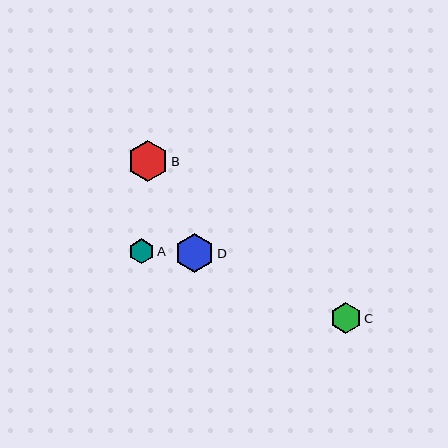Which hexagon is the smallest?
Hexagon A is the smallest with a size of approximately 25 pixels.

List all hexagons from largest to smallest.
From largest to smallest: B, D, C, A.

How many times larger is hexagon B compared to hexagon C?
Hexagon B is approximately 1.3 times the size of hexagon C.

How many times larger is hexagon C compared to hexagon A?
Hexagon C is approximately 1.2 times the size of hexagon A.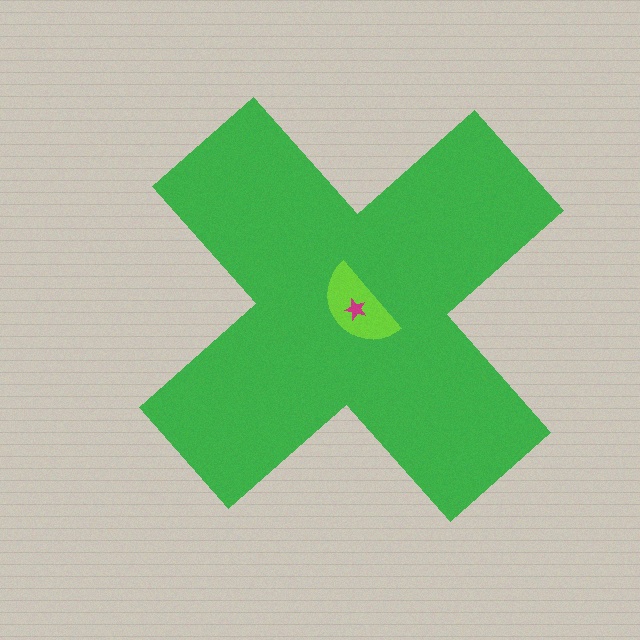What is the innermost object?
The magenta star.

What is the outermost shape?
The green cross.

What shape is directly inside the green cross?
The lime semicircle.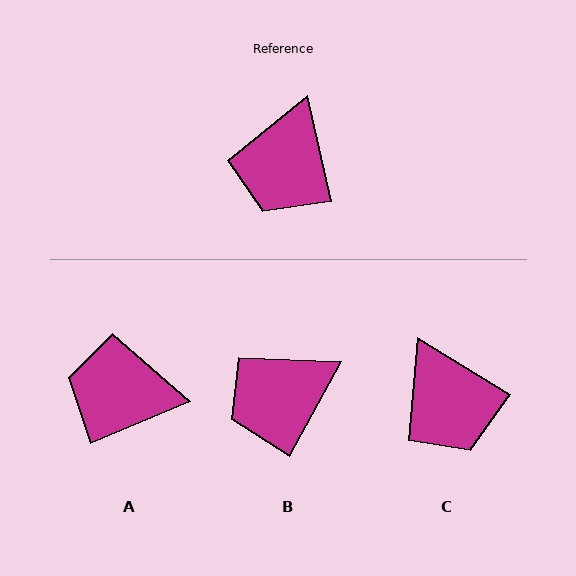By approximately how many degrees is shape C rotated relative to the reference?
Approximately 46 degrees counter-clockwise.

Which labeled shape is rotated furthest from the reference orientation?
A, about 80 degrees away.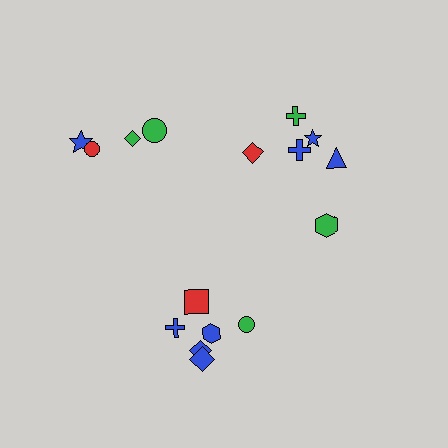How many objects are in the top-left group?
There are 4 objects.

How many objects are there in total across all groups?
There are 16 objects.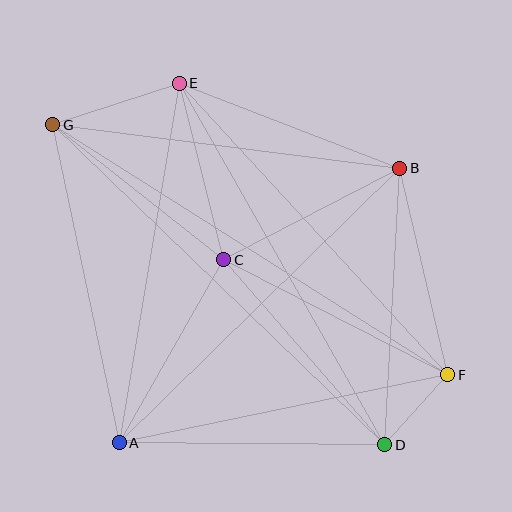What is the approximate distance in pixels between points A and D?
The distance between A and D is approximately 266 pixels.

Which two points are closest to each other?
Points D and F are closest to each other.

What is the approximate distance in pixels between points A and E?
The distance between A and E is approximately 365 pixels.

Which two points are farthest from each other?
Points F and G are farthest from each other.